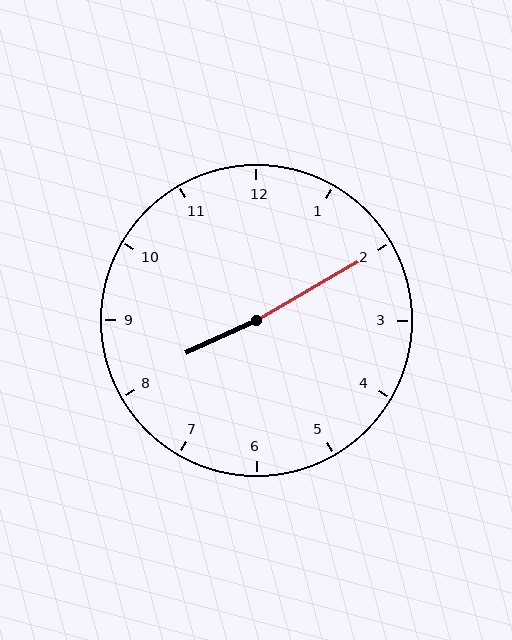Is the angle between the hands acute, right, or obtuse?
It is obtuse.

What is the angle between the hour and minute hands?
Approximately 175 degrees.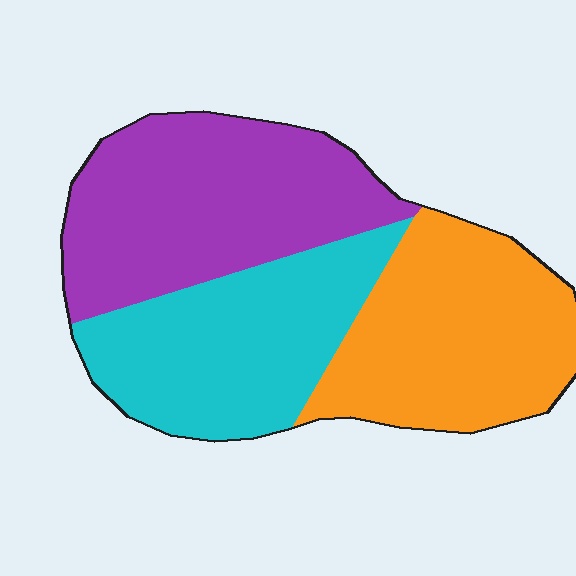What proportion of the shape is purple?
Purple takes up about three eighths (3/8) of the shape.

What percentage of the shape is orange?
Orange takes up about one third (1/3) of the shape.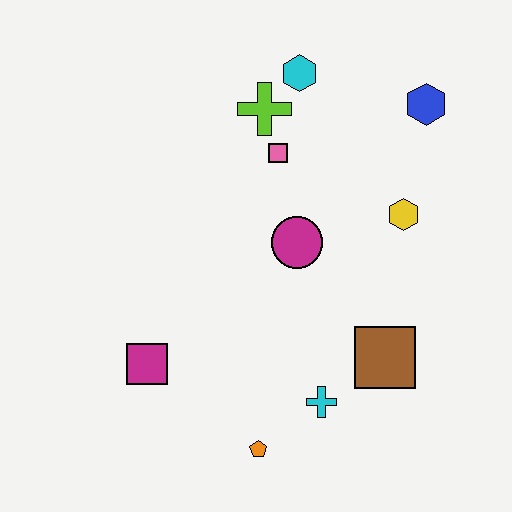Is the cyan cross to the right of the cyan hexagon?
Yes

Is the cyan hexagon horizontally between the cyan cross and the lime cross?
Yes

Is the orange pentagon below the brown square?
Yes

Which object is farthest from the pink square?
The orange pentagon is farthest from the pink square.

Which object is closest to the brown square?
The cyan cross is closest to the brown square.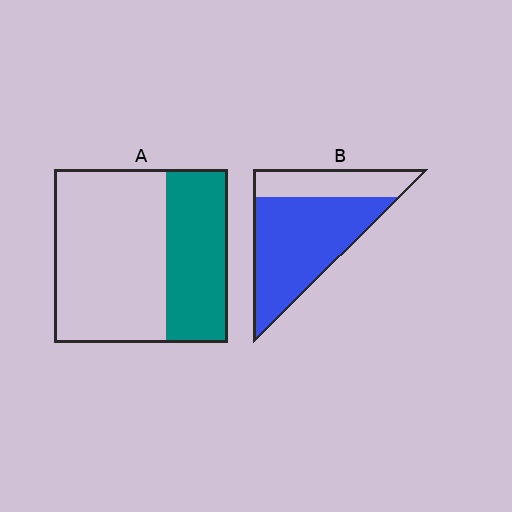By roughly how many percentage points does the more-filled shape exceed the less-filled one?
By roughly 35 percentage points (B over A).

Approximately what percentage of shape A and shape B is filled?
A is approximately 35% and B is approximately 70%.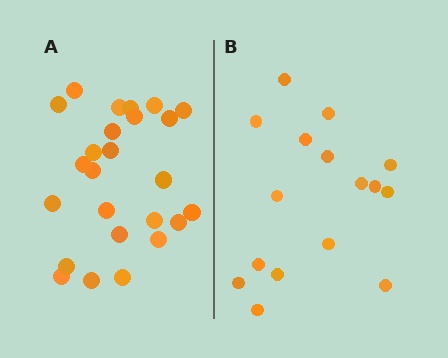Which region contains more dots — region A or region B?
Region A (the left region) has more dots.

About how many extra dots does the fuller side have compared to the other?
Region A has roughly 8 or so more dots than region B.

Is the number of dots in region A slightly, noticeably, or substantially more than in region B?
Region A has substantially more. The ratio is roughly 1.6 to 1.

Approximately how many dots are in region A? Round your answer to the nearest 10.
About 20 dots. (The exact count is 25, which rounds to 20.)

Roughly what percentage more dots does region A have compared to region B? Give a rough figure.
About 55% more.